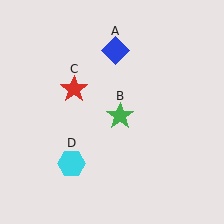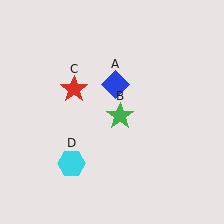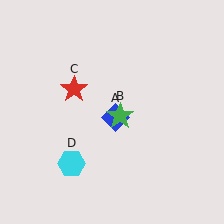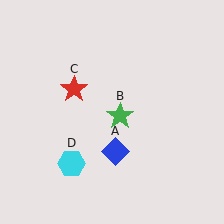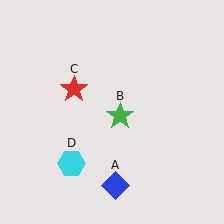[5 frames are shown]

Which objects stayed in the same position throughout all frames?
Green star (object B) and red star (object C) and cyan hexagon (object D) remained stationary.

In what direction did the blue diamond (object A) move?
The blue diamond (object A) moved down.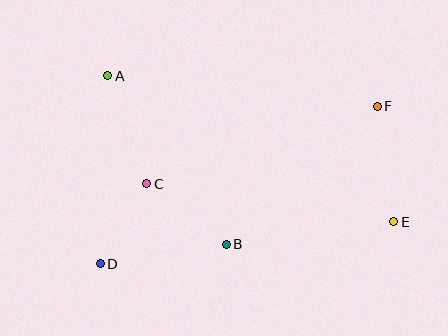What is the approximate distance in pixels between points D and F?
The distance between D and F is approximately 319 pixels.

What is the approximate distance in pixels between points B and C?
The distance between B and C is approximately 100 pixels.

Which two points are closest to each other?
Points C and D are closest to each other.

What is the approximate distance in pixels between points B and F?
The distance between B and F is approximately 204 pixels.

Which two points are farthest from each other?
Points A and E are farthest from each other.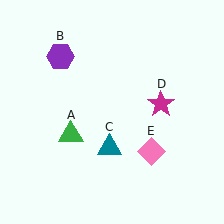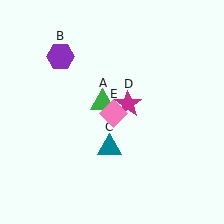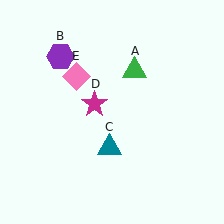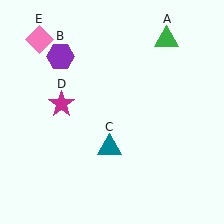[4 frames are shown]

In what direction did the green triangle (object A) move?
The green triangle (object A) moved up and to the right.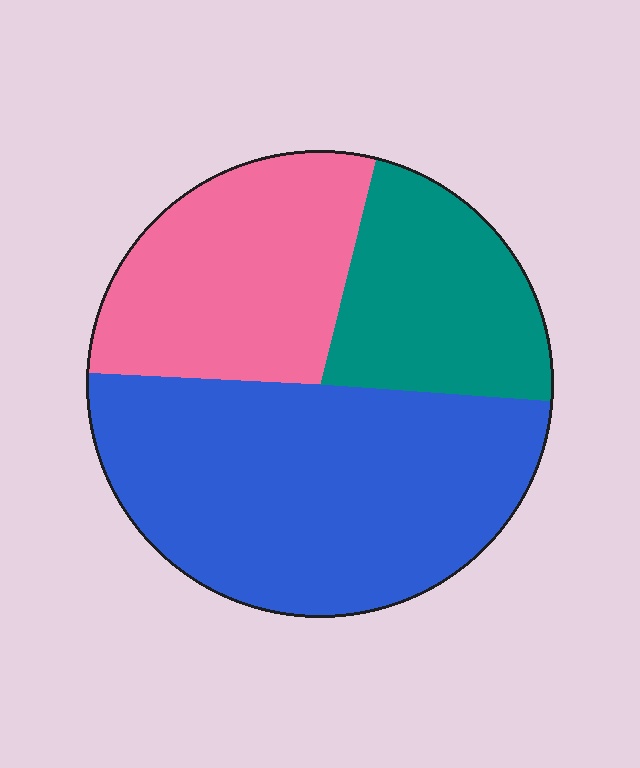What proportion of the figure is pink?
Pink covers 28% of the figure.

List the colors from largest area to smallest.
From largest to smallest: blue, pink, teal.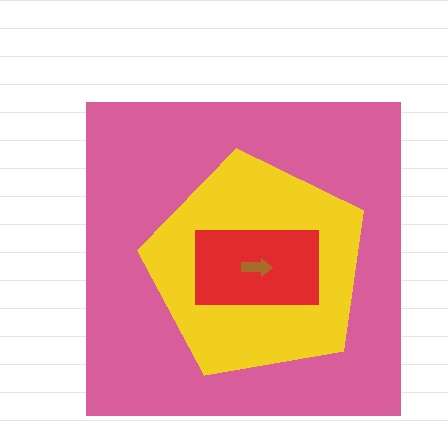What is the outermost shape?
The pink square.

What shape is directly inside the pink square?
The yellow pentagon.